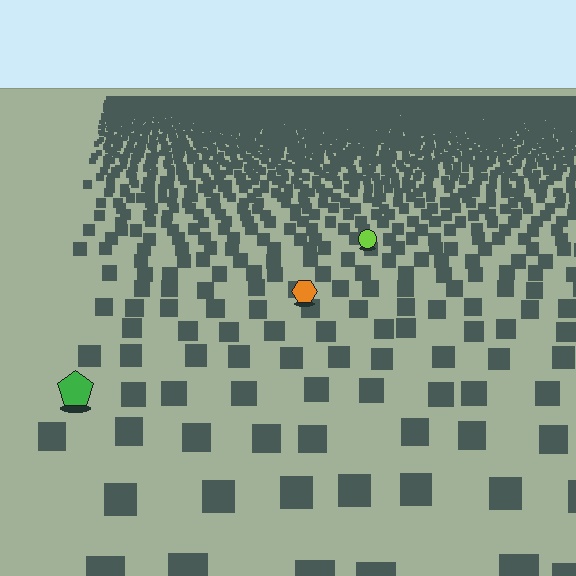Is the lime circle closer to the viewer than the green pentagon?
No. The green pentagon is closer — you can tell from the texture gradient: the ground texture is coarser near it.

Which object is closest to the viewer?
The green pentagon is closest. The texture marks near it are larger and more spread out.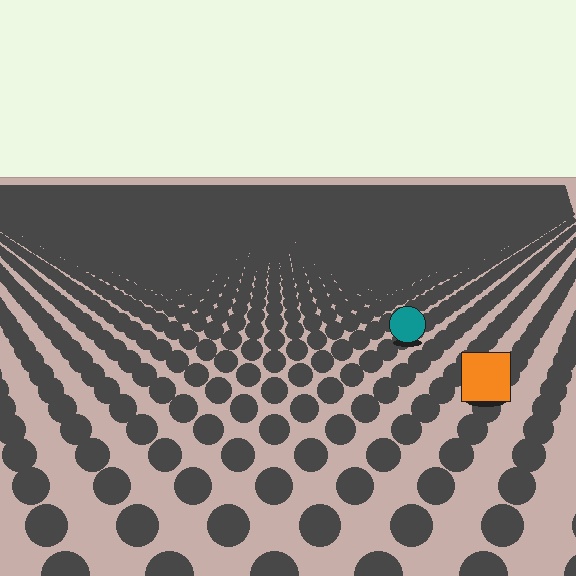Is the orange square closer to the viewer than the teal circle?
Yes. The orange square is closer — you can tell from the texture gradient: the ground texture is coarser near it.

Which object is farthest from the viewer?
The teal circle is farthest from the viewer. It appears smaller and the ground texture around it is denser.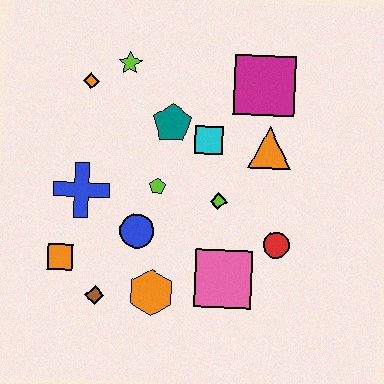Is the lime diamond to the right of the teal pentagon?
Yes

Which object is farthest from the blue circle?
The magenta square is farthest from the blue circle.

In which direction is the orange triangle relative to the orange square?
The orange triangle is to the right of the orange square.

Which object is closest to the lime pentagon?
The blue circle is closest to the lime pentagon.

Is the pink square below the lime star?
Yes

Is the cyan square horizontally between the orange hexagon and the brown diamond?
No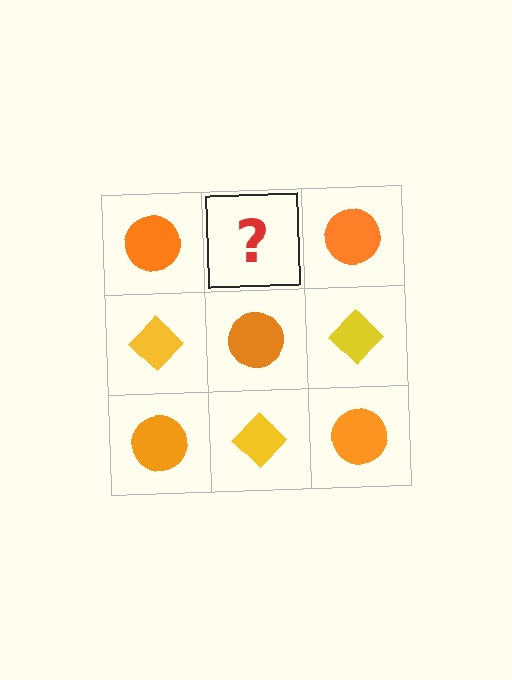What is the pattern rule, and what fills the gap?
The rule is that it alternates orange circle and yellow diamond in a checkerboard pattern. The gap should be filled with a yellow diamond.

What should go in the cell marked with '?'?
The missing cell should contain a yellow diamond.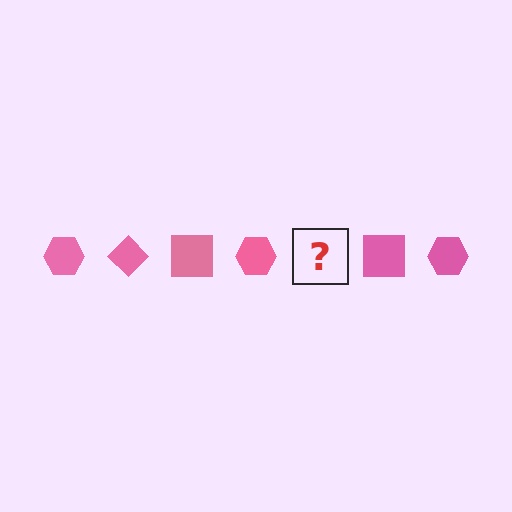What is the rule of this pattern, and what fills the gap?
The rule is that the pattern cycles through hexagon, diamond, square shapes in pink. The gap should be filled with a pink diamond.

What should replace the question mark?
The question mark should be replaced with a pink diamond.